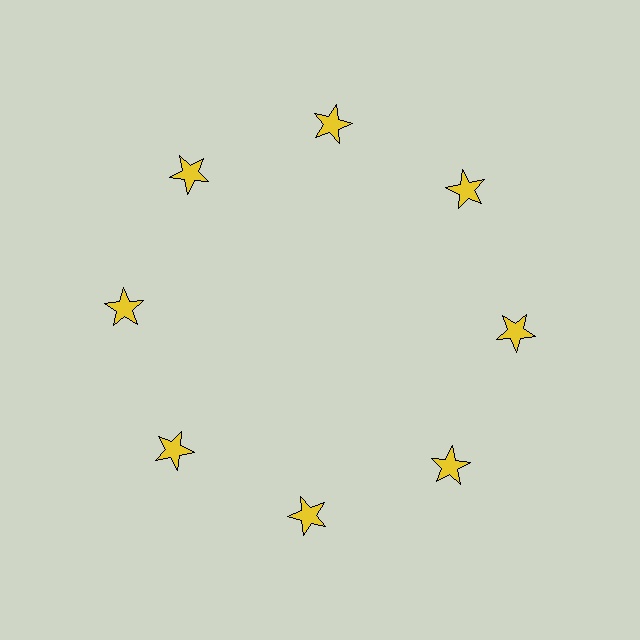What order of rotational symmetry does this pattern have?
This pattern has 8-fold rotational symmetry.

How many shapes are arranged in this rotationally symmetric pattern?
There are 8 shapes, arranged in 8 groups of 1.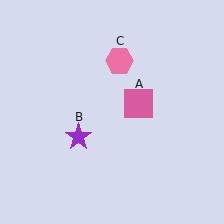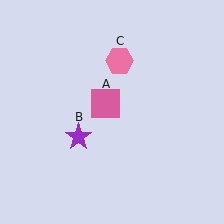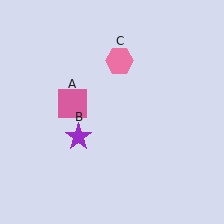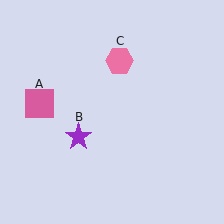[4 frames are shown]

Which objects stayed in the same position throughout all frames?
Purple star (object B) and pink hexagon (object C) remained stationary.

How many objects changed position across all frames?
1 object changed position: pink square (object A).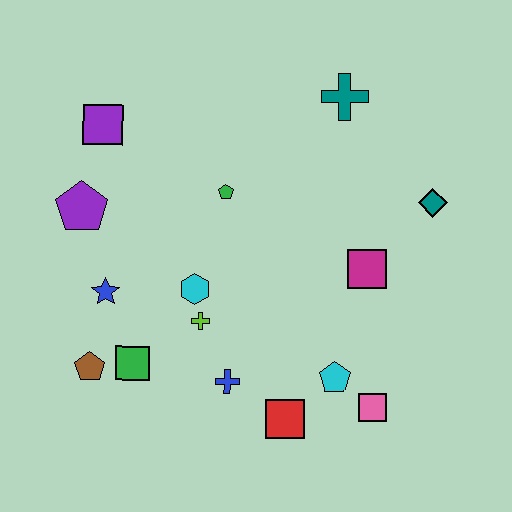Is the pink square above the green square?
No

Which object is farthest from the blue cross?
The teal cross is farthest from the blue cross.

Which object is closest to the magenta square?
The teal diamond is closest to the magenta square.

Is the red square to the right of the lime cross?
Yes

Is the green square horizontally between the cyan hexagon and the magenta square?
No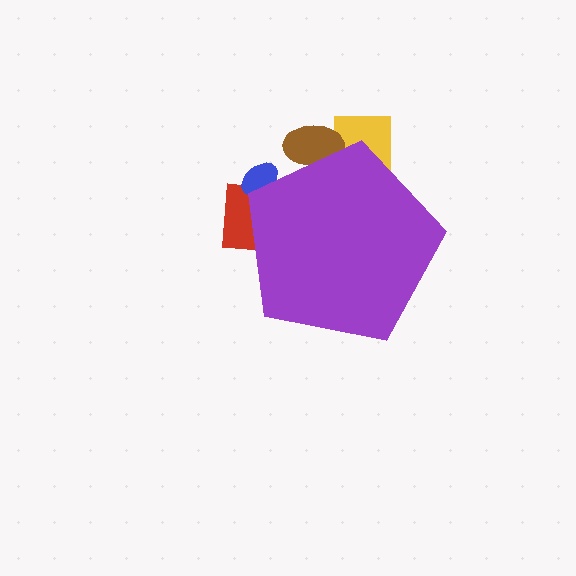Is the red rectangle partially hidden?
Yes, the red rectangle is partially hidden behind the purple pentagon.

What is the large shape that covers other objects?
A purple pentagon.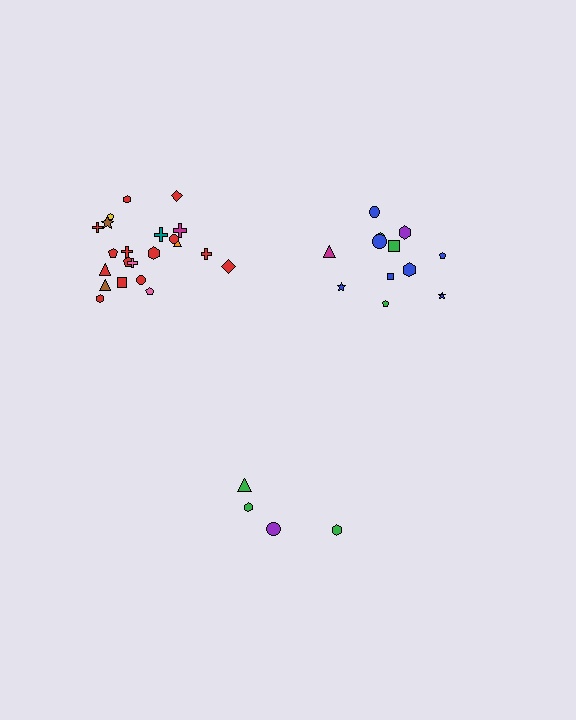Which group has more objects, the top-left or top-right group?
The top-left group.